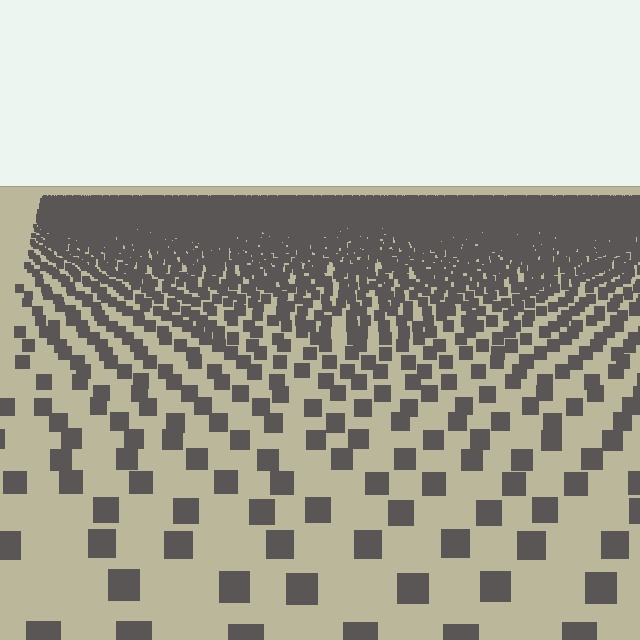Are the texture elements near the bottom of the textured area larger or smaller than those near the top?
Larger. Near the bottom, elements are closer to the viewer and appear at a bigger on-screen size.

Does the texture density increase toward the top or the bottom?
Density increases toward the top.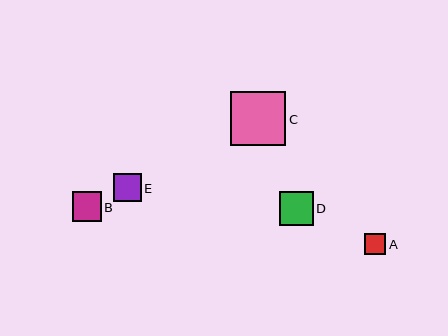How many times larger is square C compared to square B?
Square C is approximately 1.9 times the size of square B.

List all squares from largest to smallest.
From largest to smallest: C, D, B, E, A.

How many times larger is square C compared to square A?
Square C is approximately 2.6 times the size of square A.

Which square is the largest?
Square C is the largest with a size of approximately 55 pixels.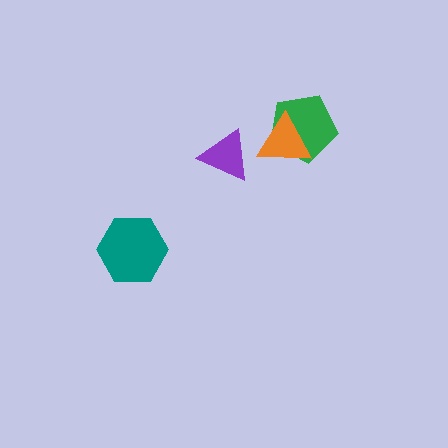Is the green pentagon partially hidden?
Yes, it is partially covered by another shape.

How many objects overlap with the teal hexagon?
0 objects overlap with the teal hexagon.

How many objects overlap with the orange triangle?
1 object overlaps with the orange triangle.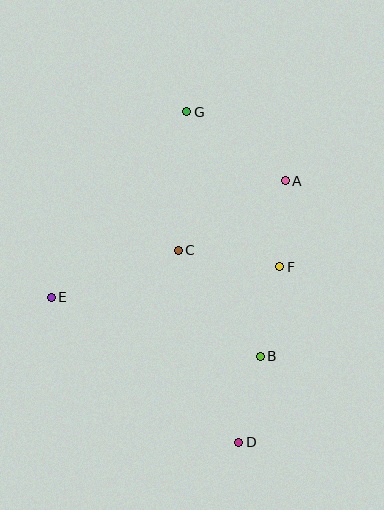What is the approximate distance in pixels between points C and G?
The distance between C and G is approximately 139 pixels.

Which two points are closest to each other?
Points A and F are closest to each other.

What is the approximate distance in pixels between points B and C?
The distance between B and C is approximately 134 pixels.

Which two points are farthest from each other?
Points D and G are farthest from each other.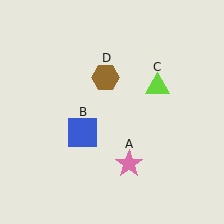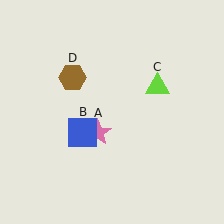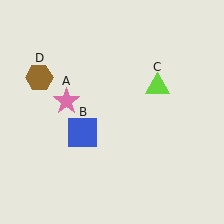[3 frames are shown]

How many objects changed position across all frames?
2 objects changed position: pink star (object A), brown hexagon (object D).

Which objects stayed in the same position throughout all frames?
Blue square (object B) and lime triangle (object C) remained stationary.